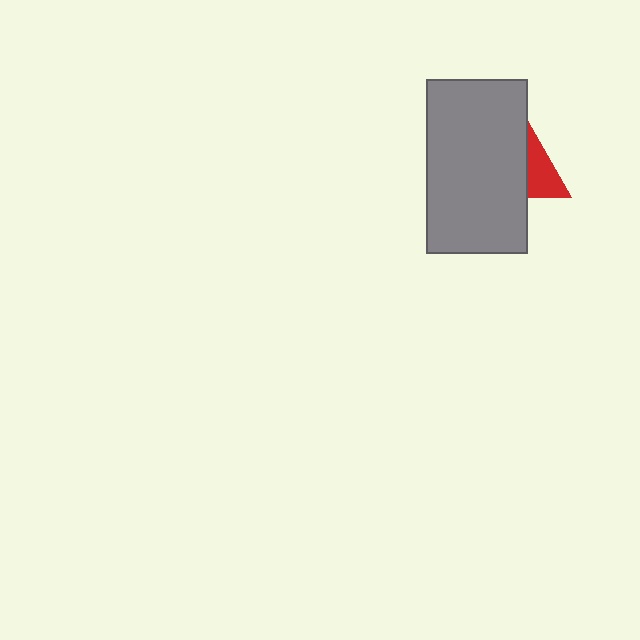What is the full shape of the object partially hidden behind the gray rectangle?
The partially hidden object is a red triangle.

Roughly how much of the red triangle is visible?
A small part of it is visible (roughly 42%).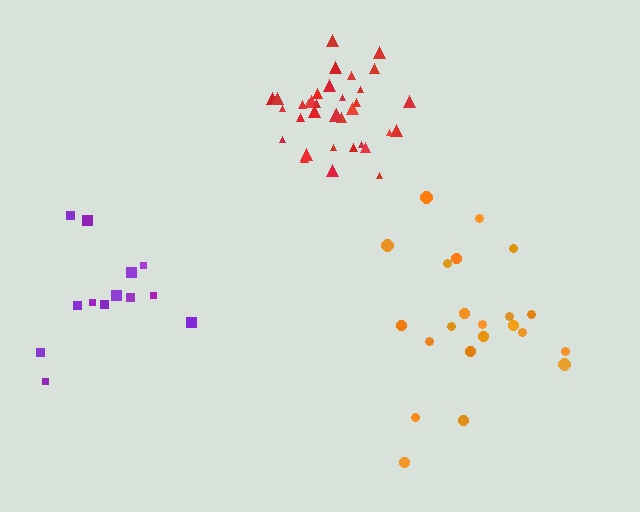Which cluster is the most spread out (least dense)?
Purple.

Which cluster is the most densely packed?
Red.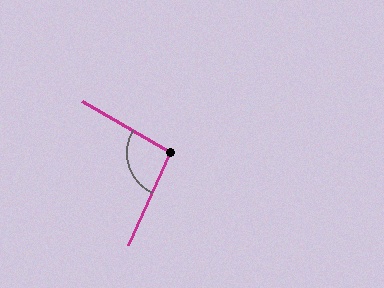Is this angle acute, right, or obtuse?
It is obtuse.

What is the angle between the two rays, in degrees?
Approximately 96 degrees.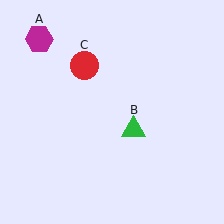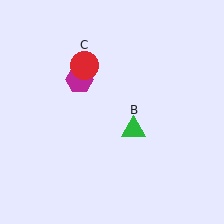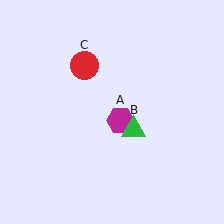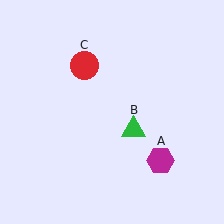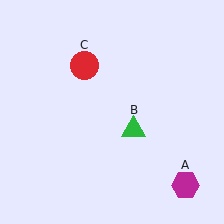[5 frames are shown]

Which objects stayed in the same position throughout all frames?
Green triangle (object B) and red circle (object C) remained stationary.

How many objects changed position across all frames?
1 object changed position: magenta hexagon (object A).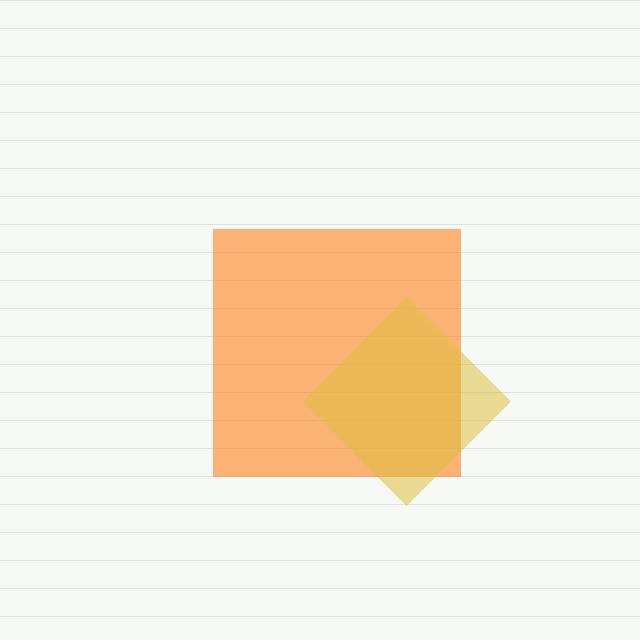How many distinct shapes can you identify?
There are 2 distinct shapes: an orange square, a yellow diamond.